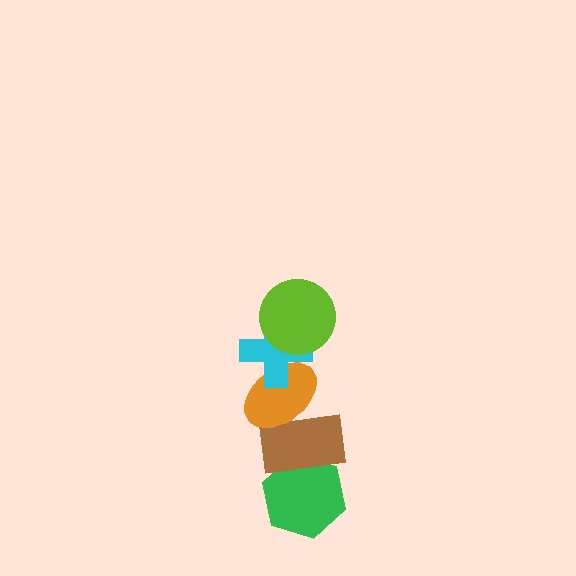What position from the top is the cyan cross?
The cyan cross is 2nd from the top.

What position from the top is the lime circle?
The lime circle is 1st from the top.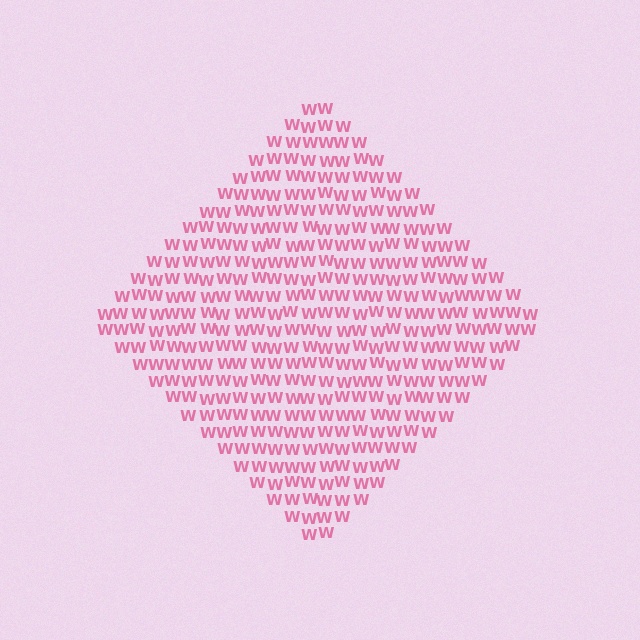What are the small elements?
The small elements are letter W's.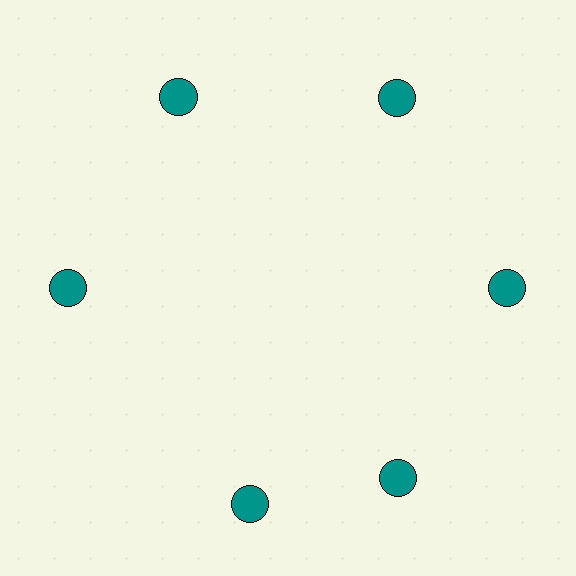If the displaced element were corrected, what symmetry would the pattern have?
It would have 6-fold rotational symmetry — the pattern would map onto itself every 60 degrees.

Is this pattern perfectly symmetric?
No. The 6 teal circles are arranged in a ring, but one element near the 7 o'clock position is rotated out of alignment along the ring, breaking the 6-fold rotational symmetry.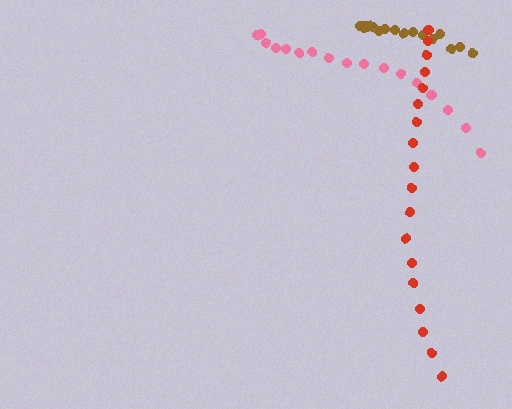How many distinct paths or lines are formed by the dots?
There are 3 distinct paths.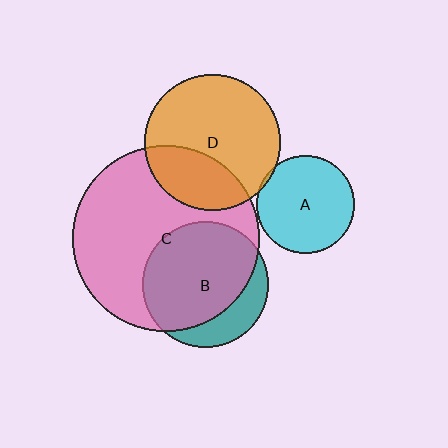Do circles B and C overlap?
Yes.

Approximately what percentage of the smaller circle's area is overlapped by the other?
Approximately 75%.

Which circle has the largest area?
Circle C (pink).